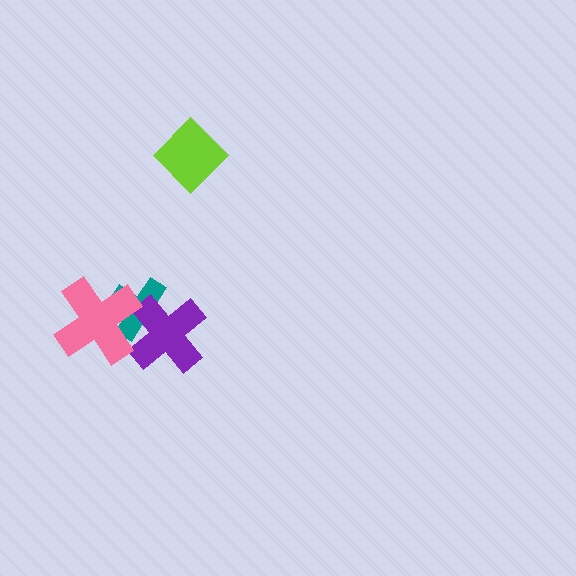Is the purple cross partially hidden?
Yes, it is partially covered by another shape.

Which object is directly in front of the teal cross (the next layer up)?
The purple cross is directly in front of the teal cross.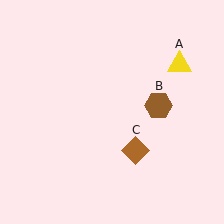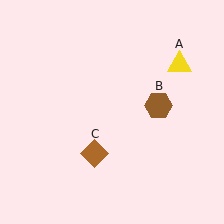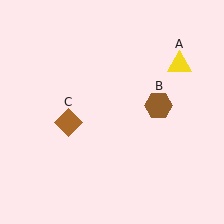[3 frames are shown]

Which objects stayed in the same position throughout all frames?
Yellow triangle (object A) and brown hexagon (object B) remained stationary.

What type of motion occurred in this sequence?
The brown diamond (object C) rotated clockwise around the center of the scene.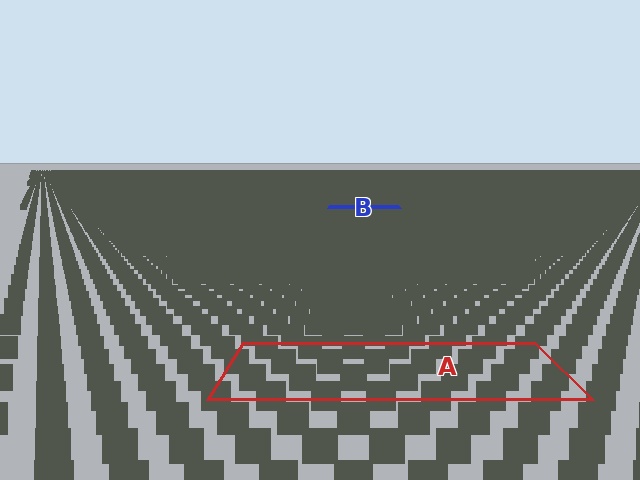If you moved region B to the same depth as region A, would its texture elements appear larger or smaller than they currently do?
They would appear larger. At a closer depth, the same texture elements are projected at a bigger on-screen size.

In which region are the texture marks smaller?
The texture marks are smaller in region B, because it is farther away.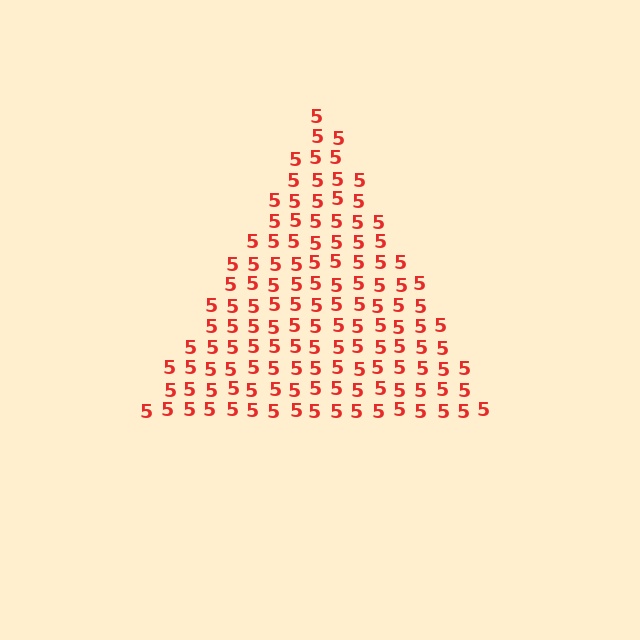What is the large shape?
The large shape is a triangle.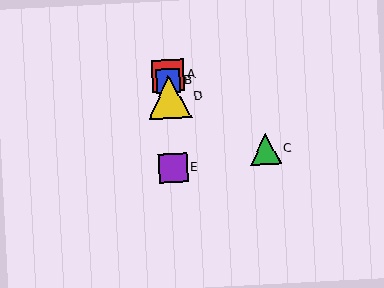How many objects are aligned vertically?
4 objects (A, B, D, E) are aligned vertically.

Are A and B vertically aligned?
Yes, both are at x≈168.